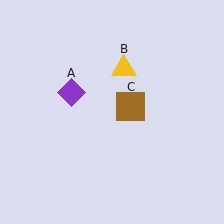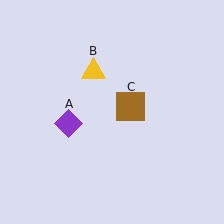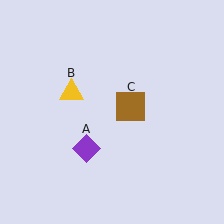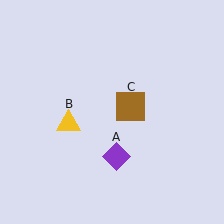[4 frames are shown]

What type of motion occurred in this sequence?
The purple diamond (object A), yellow triangle (object B) rotated counterclockwise around the center of the scene.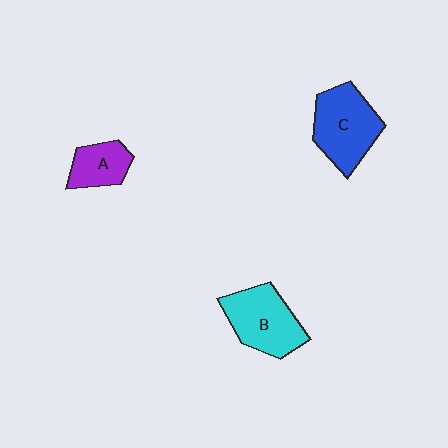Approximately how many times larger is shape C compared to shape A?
Approximately 1.8 times.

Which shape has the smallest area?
Shape A (purple).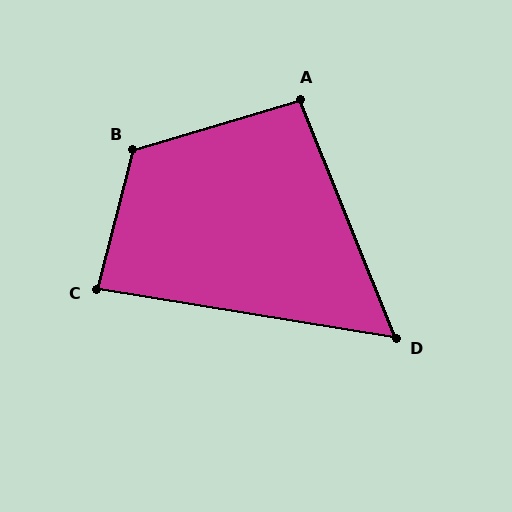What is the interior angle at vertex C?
Approximately 85 degrees (acute).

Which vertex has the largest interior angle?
B, at approximately 121 degrees.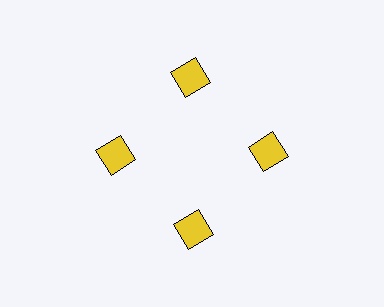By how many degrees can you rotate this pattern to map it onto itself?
The pattern maps onto itself every 90 degrees of rotation.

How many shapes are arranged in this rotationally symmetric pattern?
There are 4 shapes, arranged in 4 groups of 1.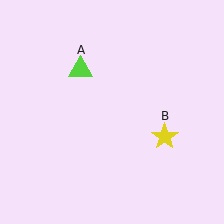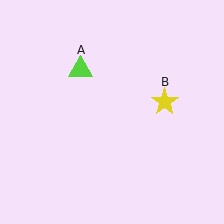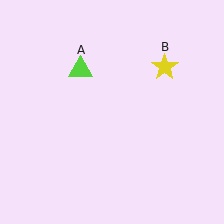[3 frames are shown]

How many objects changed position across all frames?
1 object changed position: yellow star (object B).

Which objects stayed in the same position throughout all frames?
Lime triangle (object A) remained stationary.